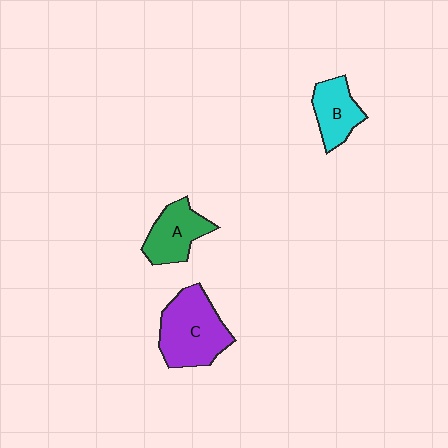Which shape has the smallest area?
Shape B (cyan).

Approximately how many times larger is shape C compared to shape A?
Approximately 1.5 times.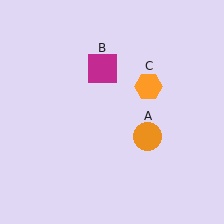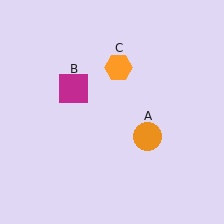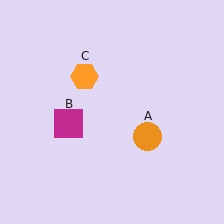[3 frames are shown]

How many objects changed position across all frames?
2 objects changed position: magenta square (object B), orange hexagon (object C).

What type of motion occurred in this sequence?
The magenta square (object B), orange hexagon (object C) rotated counterclockwise around the center of the scene.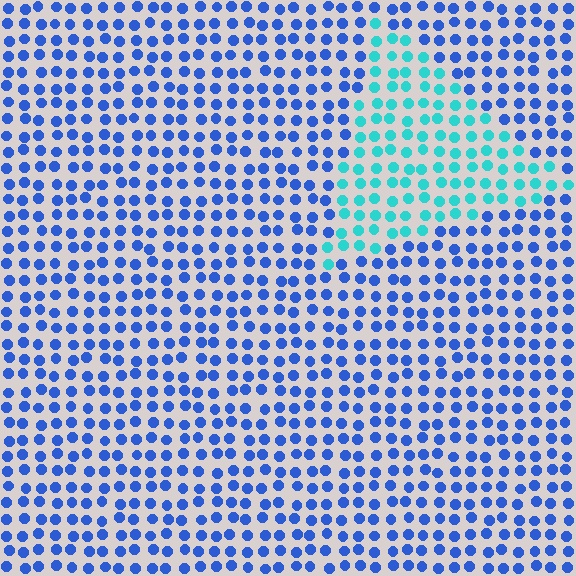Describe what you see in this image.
The image is filled with small blue elements in a uniform arrangement. A triangle-shaped region is visible where the elements are tinted to a slightly different hue, forming a subtle color boundary.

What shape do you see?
I see a triangle.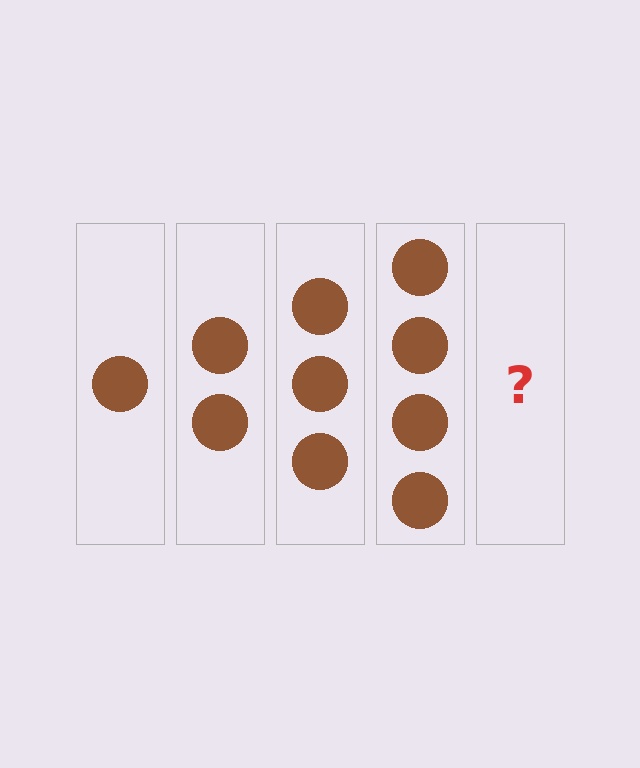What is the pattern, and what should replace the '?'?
The pattern is that each step adds one more circle. The '?' should be 5 circles.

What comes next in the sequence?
The next element should be 5 circles.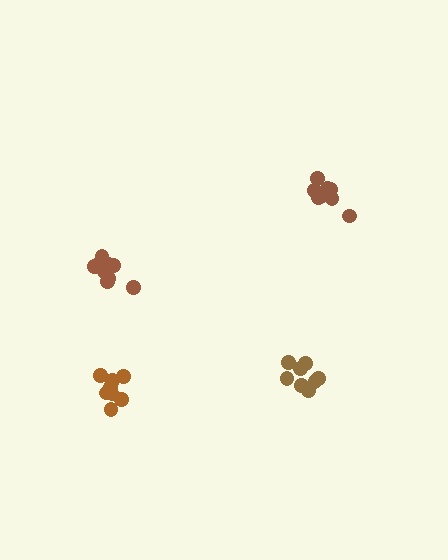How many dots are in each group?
Group 1: 11 dots, Group 2: 10 dots, Group 3: 8 dots, Group 4: 8 dots (37 total).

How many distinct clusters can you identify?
There are 4 distinct clusters.